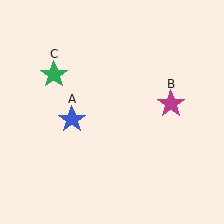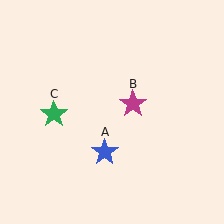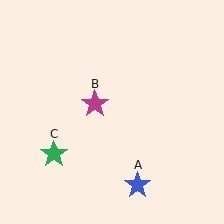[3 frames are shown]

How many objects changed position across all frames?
3 objects changed position: blue star (object A), magenta star (object B), green star (object C).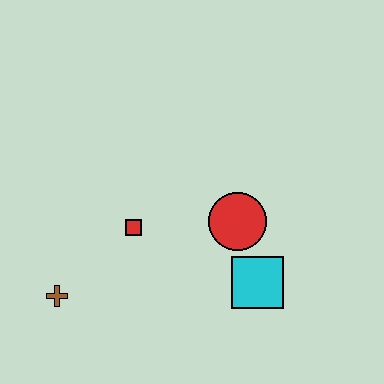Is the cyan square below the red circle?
Yes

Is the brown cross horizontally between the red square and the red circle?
No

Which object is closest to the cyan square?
The red circle is closest to the cyan square.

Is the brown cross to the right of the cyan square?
No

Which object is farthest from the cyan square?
The brown cross is farthest from the cyan square.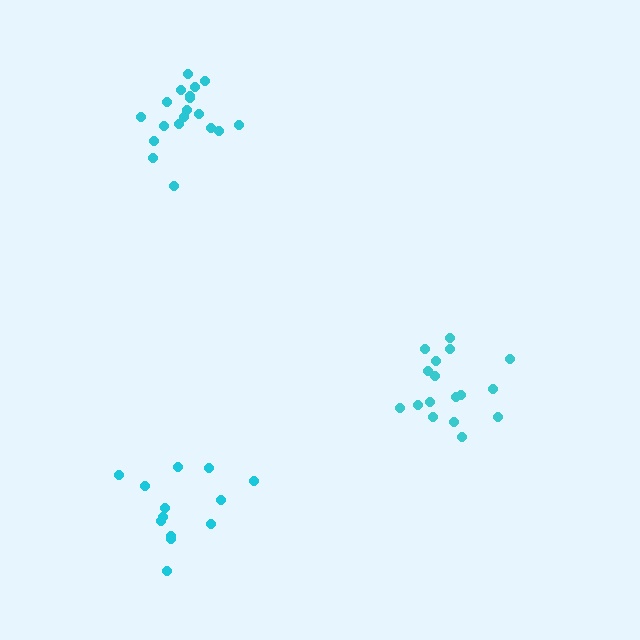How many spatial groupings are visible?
There are 3 spatial groupings.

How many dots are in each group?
Group 1: 17 dots, Group 2: 19 dots, Group 3: 13 dots (49 total).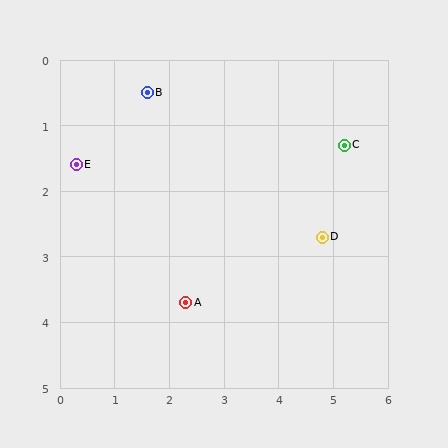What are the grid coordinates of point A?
Point A is at approximately (2.3, 3.7).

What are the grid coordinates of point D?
Point D is at approximately (4.8, 2.7).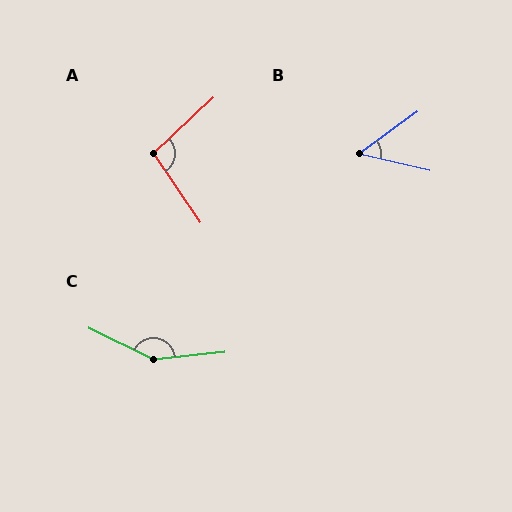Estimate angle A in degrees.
Approximately 99 degrees.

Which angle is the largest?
C, at approximately 148 degrees.